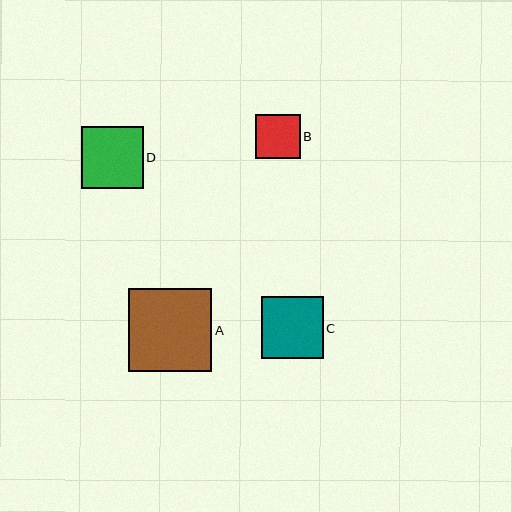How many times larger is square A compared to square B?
Square A is approximately 1.9 times the size of square B.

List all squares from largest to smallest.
From largest to smallest: A, C, D, B.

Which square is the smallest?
Square B is the smallest with a size of approximately 45 pixels.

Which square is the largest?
Square A is the largest with a size of approximately 83 pixels.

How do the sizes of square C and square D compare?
Square C and square D are approximately the same size.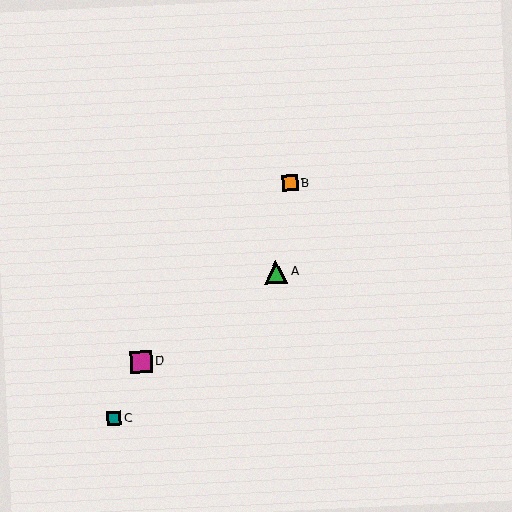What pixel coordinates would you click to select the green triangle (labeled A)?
Click at (276, 272) to select the green triangle A.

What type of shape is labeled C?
Shape C is a teal square.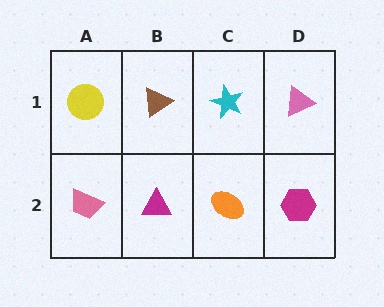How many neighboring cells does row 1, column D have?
2.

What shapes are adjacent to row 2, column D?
A pink triangle (row 1, column D), an orange ellipse (row 2, column C).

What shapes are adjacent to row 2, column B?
A brown triangle (row 1, column B), a pink trapezoid (row 2, column A), an orange ellipse (row 2, column C).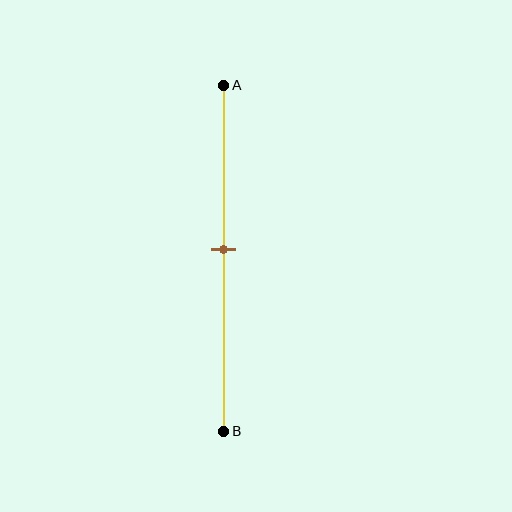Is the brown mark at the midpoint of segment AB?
Yes, the mark is approximately at the midpoint.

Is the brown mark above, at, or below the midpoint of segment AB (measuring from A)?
The brown mark is approximately at the midpoint of segment AB.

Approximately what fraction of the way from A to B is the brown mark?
The brown mark is approximately 50% of the way from A to B.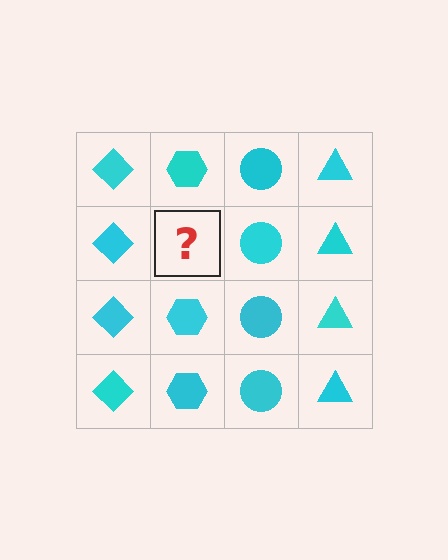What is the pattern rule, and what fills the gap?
The rule is that each column has a consistent shape. The gap should be filled with a cyan hexagon.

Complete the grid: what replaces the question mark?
The question mark should be replaced with a cyan hexagon.